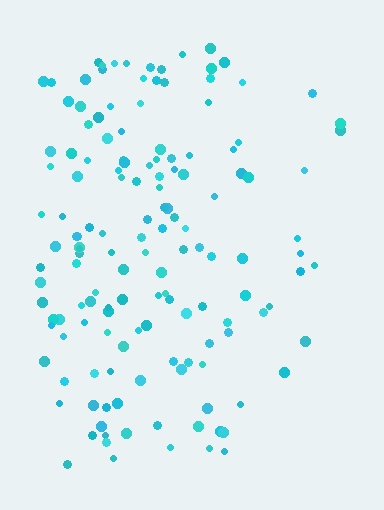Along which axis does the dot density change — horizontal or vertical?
Horizontal.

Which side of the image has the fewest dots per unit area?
The right.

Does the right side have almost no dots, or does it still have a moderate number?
Still a moderate number, just noticeably fewer than the left.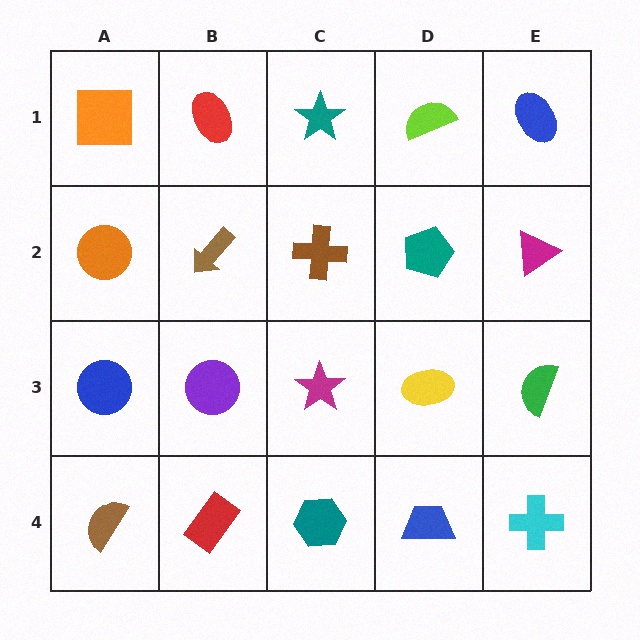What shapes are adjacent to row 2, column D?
A lime semicircle (row 1, column D), a yellow ellipse (row 3, column D), a brown cross (row 2, column C), a magenta triangle (row 2, column E).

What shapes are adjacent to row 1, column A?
An orange circle (row 2, column A), a red ellipse (row 1, column B).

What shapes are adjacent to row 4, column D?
A yellow ellipse (row 3, column D), a teal hexagon (row 4, column C), a cyan cross (row 4, column E).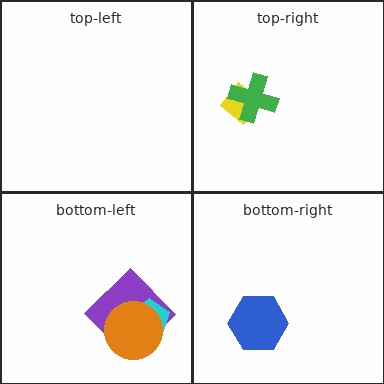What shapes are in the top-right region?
The yellow diamond, the green cross.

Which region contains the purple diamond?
The bottom-left region.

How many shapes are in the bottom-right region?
1.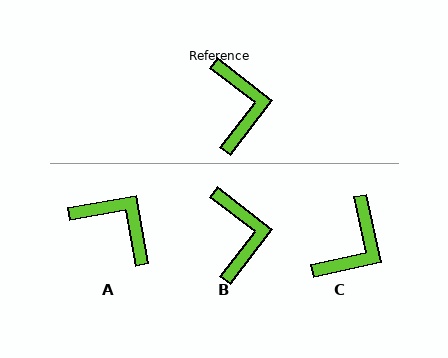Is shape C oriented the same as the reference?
No, it is off by about 40 degrees.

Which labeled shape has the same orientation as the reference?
B.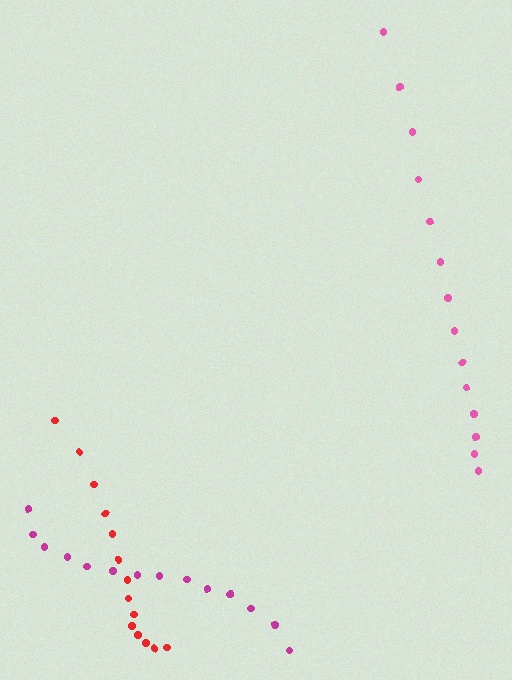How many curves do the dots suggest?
There are 3 distinct paths.